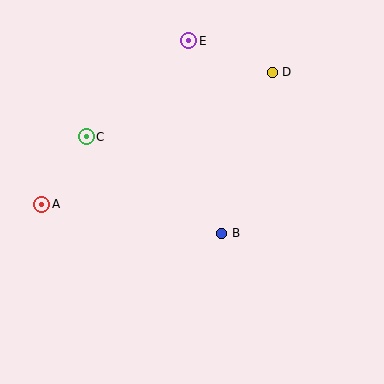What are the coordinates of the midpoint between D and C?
The midpoint between D and C is at (179, 105).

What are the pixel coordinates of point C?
Point C is at (86, 137).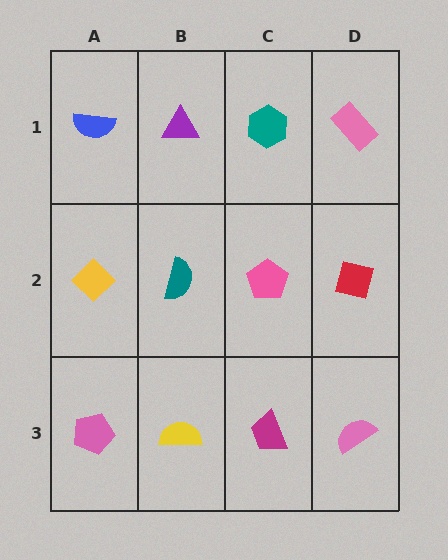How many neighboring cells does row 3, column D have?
2.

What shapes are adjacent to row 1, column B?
A teal semicircle (row 2, column B), a blue semicircle (row 1, column A), a teal hexagon (row 1, column C).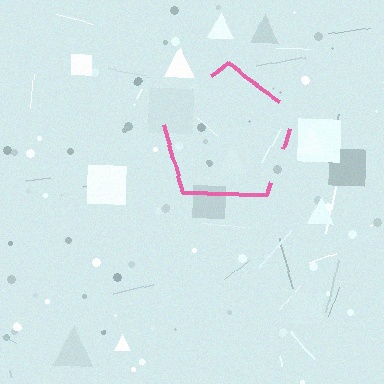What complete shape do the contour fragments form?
The contour fragments form a pentagon.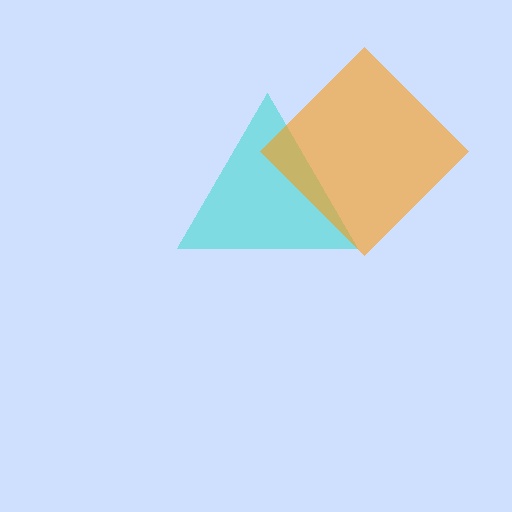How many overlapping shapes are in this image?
There are 2 overlapping shapes in the image.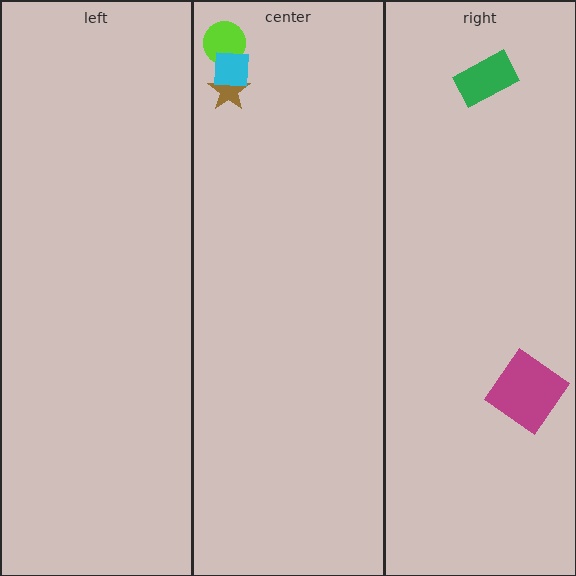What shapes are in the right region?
The magenta diamond, the green rectangle.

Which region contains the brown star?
The center region.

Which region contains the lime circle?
The center region.